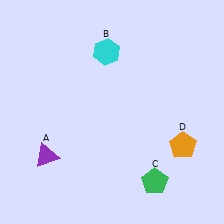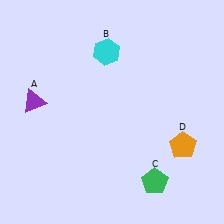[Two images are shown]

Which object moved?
The purple triangle (A) moved up.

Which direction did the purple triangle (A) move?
The purple triangle (A) moved up.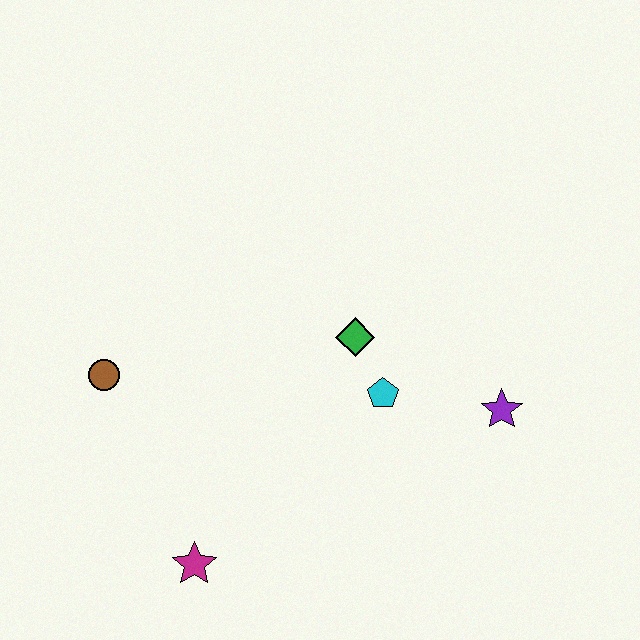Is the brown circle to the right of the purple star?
No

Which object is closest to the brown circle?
The magenta star is closest to the brown circle.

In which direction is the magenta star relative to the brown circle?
The magenta star is below the brown circle.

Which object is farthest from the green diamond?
The magenta star is farthest from the green diamond.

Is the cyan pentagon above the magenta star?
Yes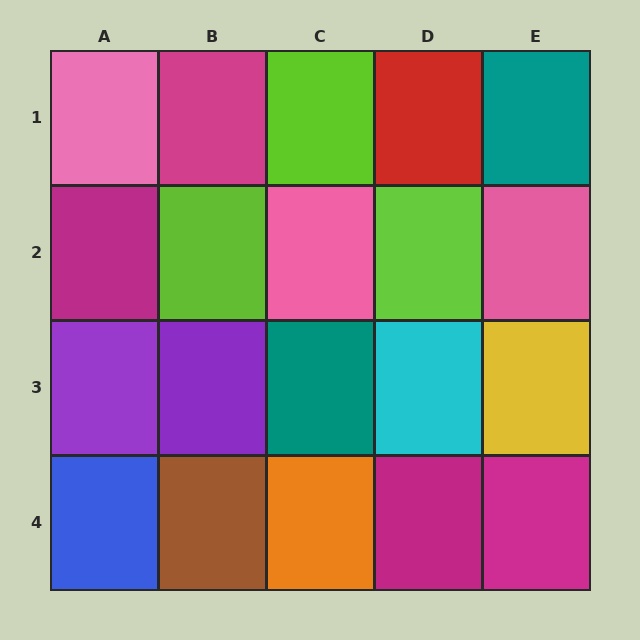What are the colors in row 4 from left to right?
Blue, brown, orange, magenta, magenta.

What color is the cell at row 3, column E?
Yellow.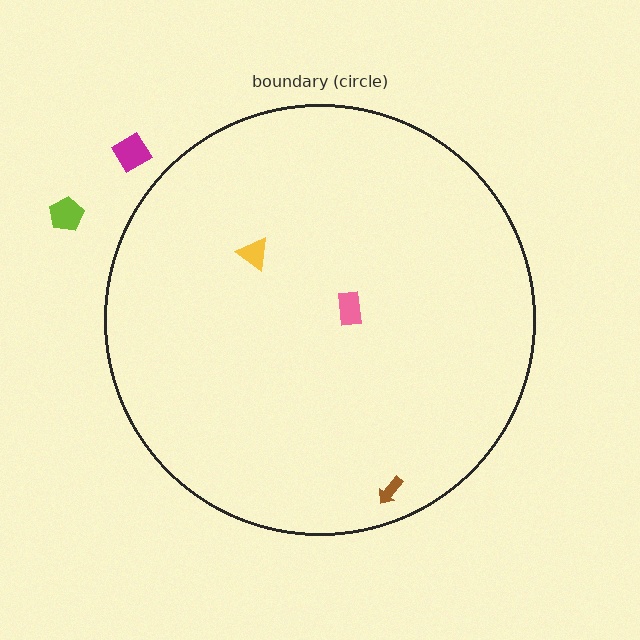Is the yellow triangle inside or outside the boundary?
Inside.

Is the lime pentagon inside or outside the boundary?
Outside.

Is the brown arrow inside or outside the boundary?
Inside.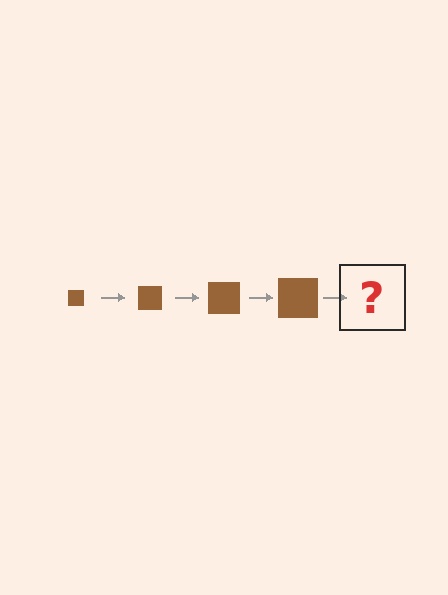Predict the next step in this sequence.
The next step is a brown square, larger than the previous one.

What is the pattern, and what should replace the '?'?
The pattern is that the square gets progressively larger each step. The '?' should be a brown square, larger than the previous one.